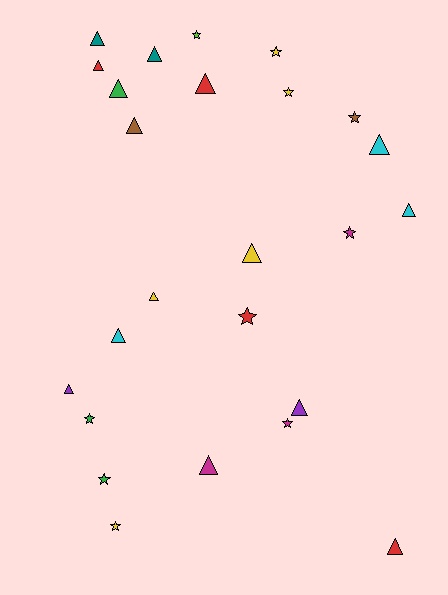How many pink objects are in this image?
There are no pink objects.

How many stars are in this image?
There are 10 stars.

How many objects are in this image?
There are 25 objects.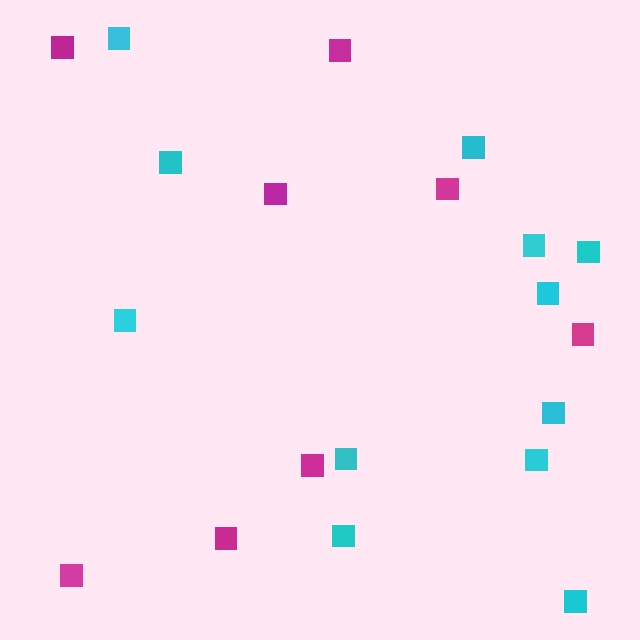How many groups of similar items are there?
There are 2 groups: one group of cyan squares (12) and one group of magenta squares (8).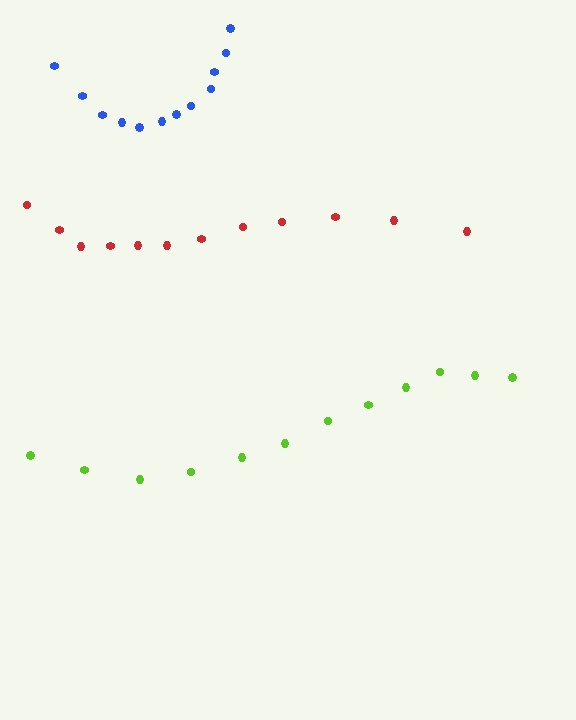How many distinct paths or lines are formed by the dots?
There are 3 distinct paths.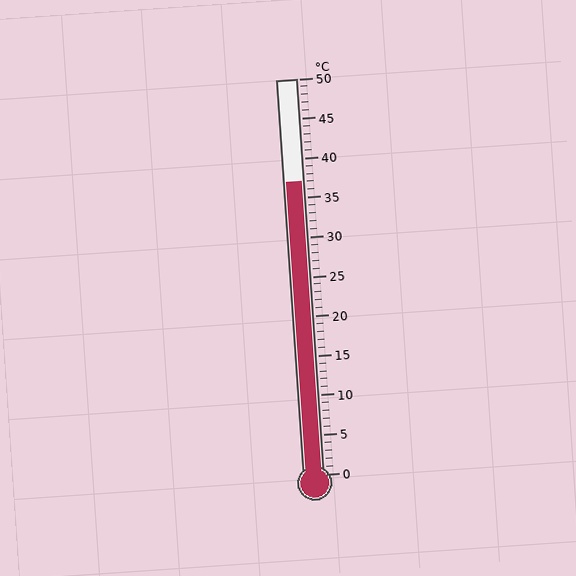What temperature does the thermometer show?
The thermometer shows approximately 37°C.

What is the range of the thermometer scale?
The thermometer scale ranges from 0°C to 50°C.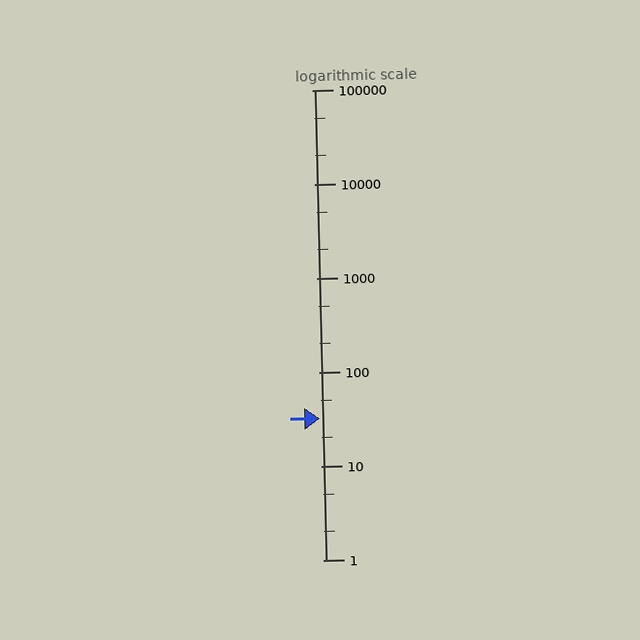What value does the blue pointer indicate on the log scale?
The pointer indicates approximately 32.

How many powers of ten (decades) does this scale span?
The scale spans 5 decades, from 1 to 100000.